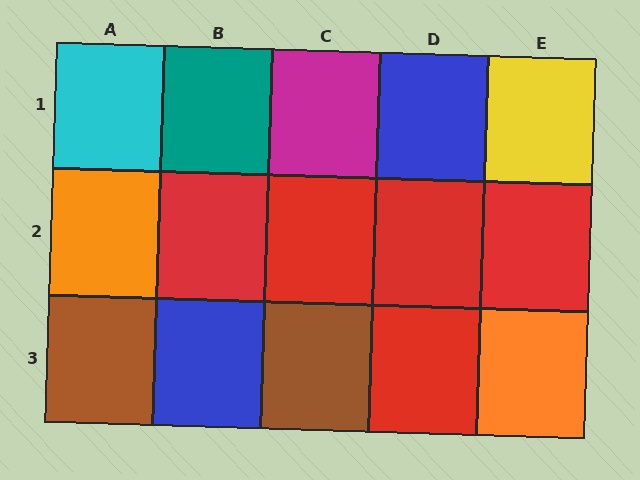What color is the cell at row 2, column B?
Red.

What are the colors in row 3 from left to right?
Brown, blue, brown, red, orange.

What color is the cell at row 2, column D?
Red.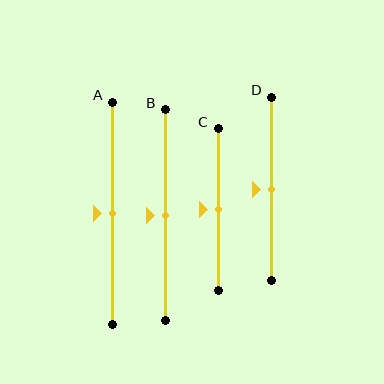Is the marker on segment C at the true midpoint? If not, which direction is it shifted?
Yes, the marker on segment C is at the true midpoint.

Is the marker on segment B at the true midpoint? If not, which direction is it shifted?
Yes, the marker on segment B is at the true midpoint.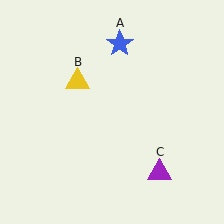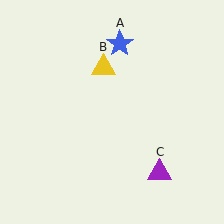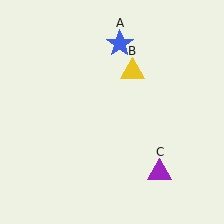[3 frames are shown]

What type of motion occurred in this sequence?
The yellow triangle (object B) rotated clockwise around the center of the scene.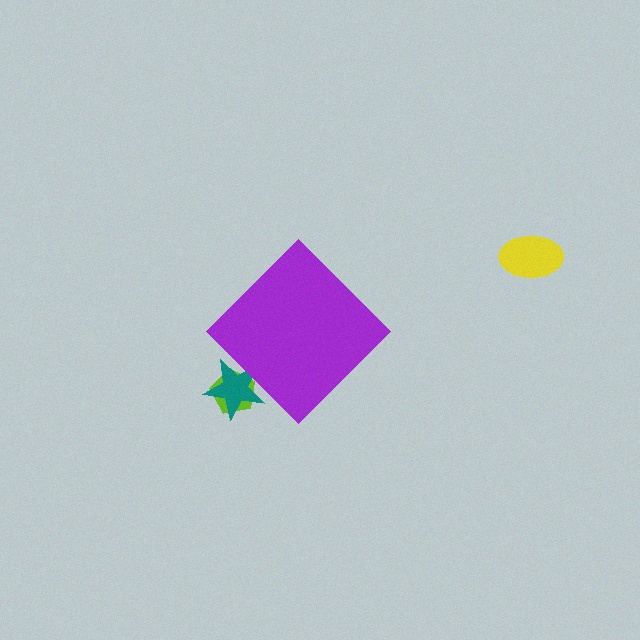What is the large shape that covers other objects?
A purple diamond.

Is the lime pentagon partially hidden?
Yes, the lime pentagon is partially hidden behind the purple diamond.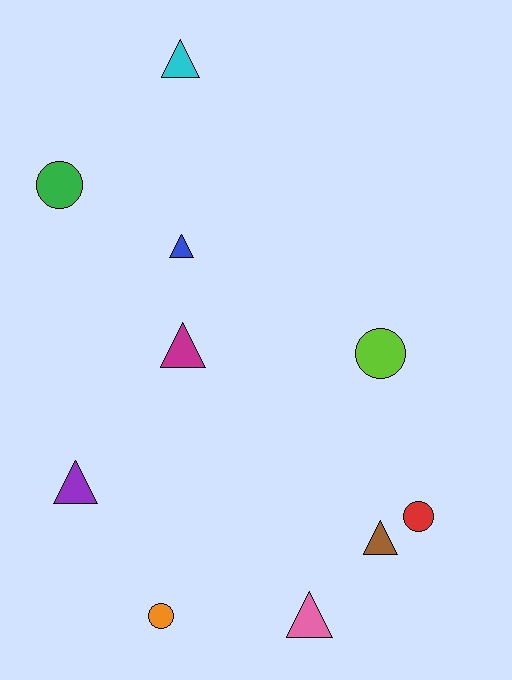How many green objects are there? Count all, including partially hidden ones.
There is 1 green object.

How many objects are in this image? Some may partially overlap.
There are 10 objects.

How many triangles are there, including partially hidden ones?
There are 6 triangles.